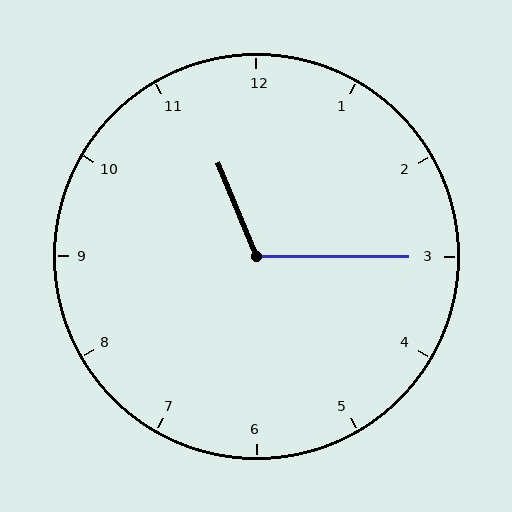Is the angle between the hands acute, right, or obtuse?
It is obtuse.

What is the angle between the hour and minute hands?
Approximately 112 degrees.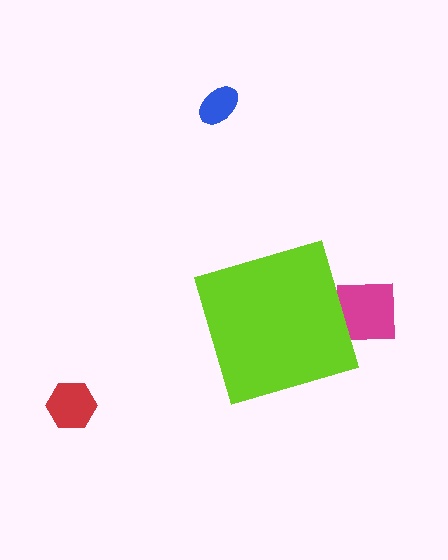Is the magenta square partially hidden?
Yes, the magenta square is partially hidden behind the lime diamond.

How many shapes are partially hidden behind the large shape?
1 shape is partially hidden.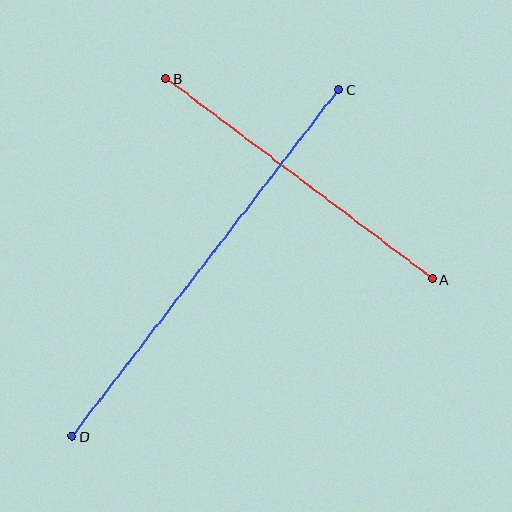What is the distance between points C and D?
The distance is approximately 437 pixels.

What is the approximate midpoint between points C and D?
The midpoint is at approximately (206, 263) pixels.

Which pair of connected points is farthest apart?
Points C and D are farthest apart.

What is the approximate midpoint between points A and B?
The midpoint is at approximately (299, 179) pixels.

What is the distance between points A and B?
The distance is approximately 334 pixels.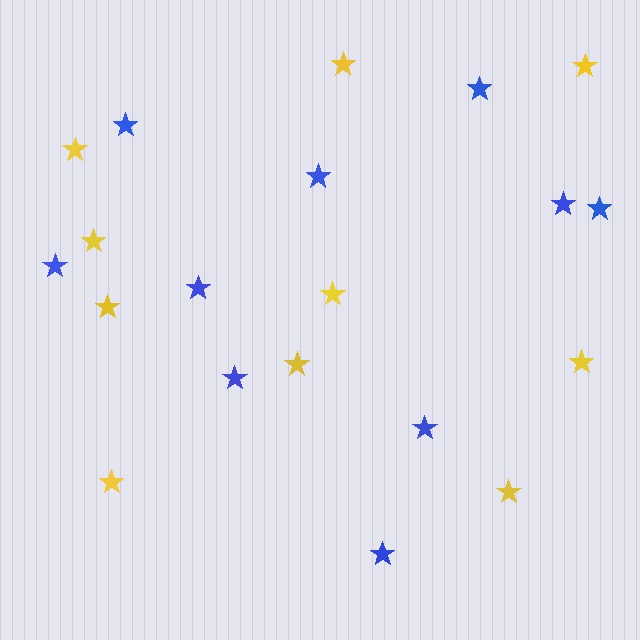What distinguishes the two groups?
There are 2 groups: one group of blue stars (10) and one group of yellow stars (10).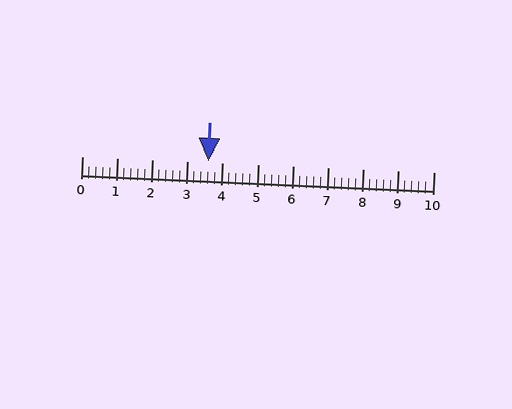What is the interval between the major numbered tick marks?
The major tick marks are spaced 1 units apart.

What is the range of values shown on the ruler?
The ruler shows values from 0 to 10.